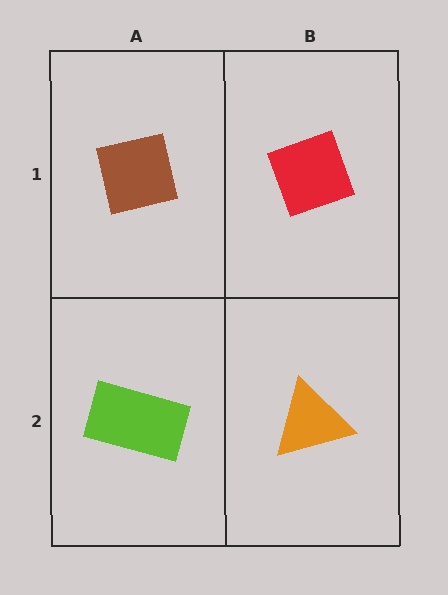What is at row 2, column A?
A lime rectangle.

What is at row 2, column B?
An orange triangle.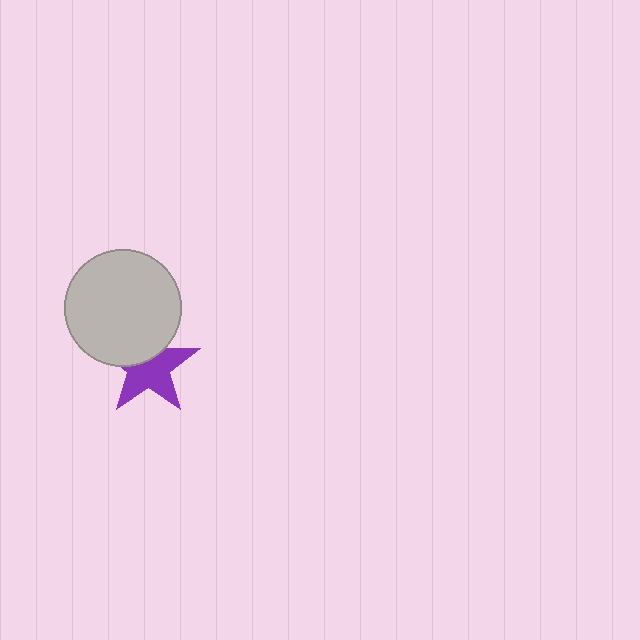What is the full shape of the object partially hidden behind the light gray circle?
The partially hidden object is a purple star.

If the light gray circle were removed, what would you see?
You would see the complete purple star.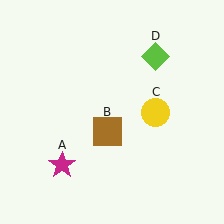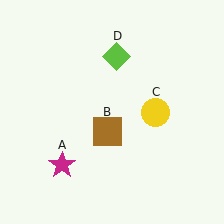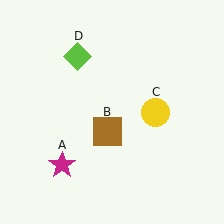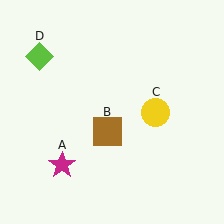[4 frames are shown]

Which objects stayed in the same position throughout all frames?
Magenta star (object A) and brown square (object B) and yellow circle (object C) remained stationary.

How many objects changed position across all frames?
1 object changed position: lime diamond (object D).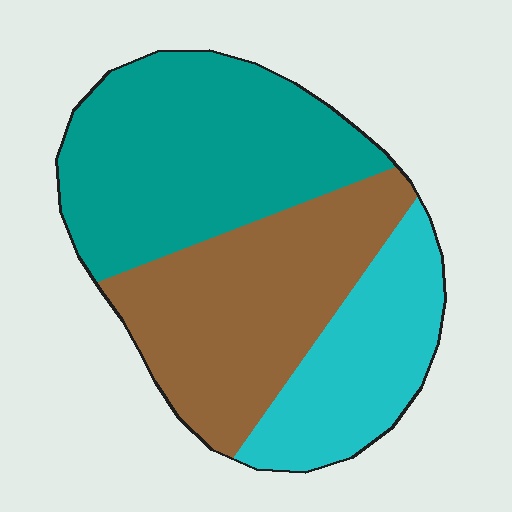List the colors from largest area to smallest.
From largest to smallest: teal, brown, cyan.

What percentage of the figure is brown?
Brown covers roughly 35% of the figure.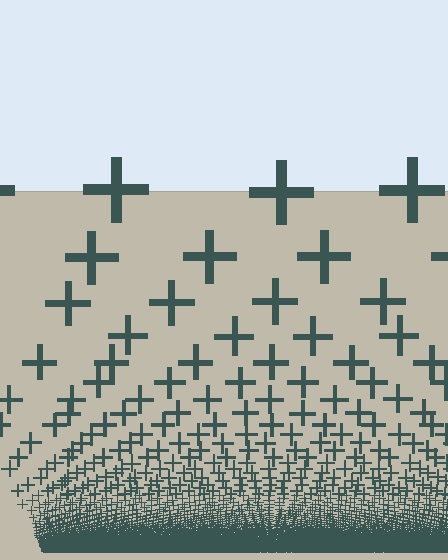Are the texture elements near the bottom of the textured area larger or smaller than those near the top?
Smaller. The gradient is inverted — elements near the bottom are smaller and denser.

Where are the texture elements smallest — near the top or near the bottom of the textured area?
Near the bottom.